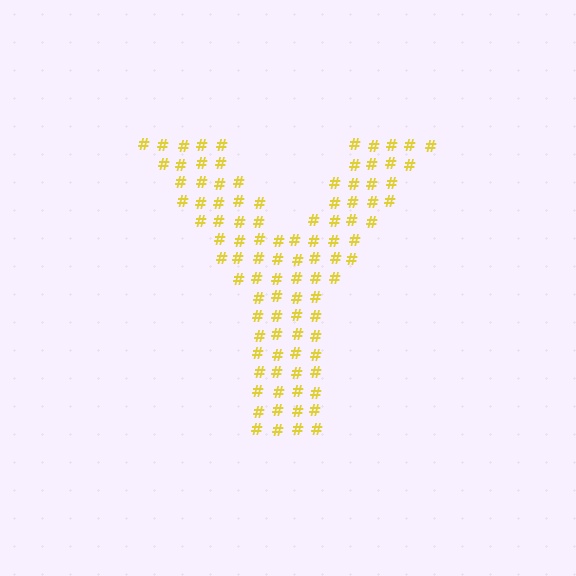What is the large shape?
The large shape is the letter Y.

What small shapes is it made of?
It is made of small hash symbols.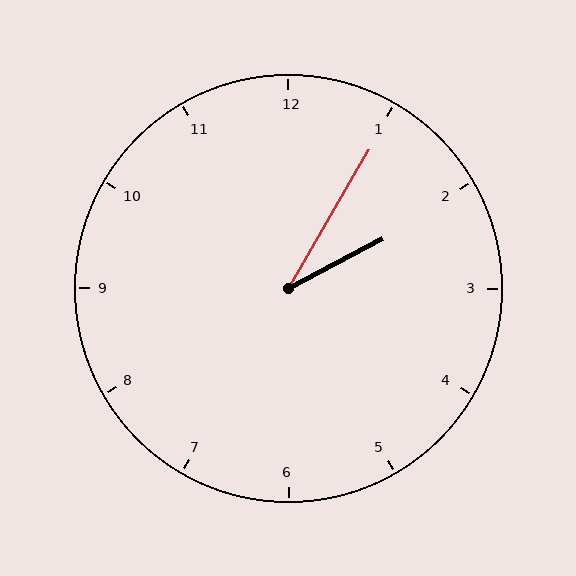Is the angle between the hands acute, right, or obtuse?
It is acute.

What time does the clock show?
2:05.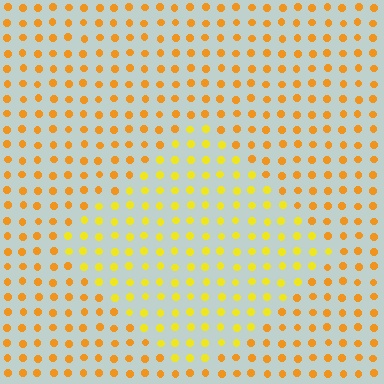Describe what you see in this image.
The image is filled with small orange elements in a uniform arrangement. A diamond-shaped region is visible where the elements are tinted to a slightly different hue, forming a subtle color boundary.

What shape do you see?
I see a diamond.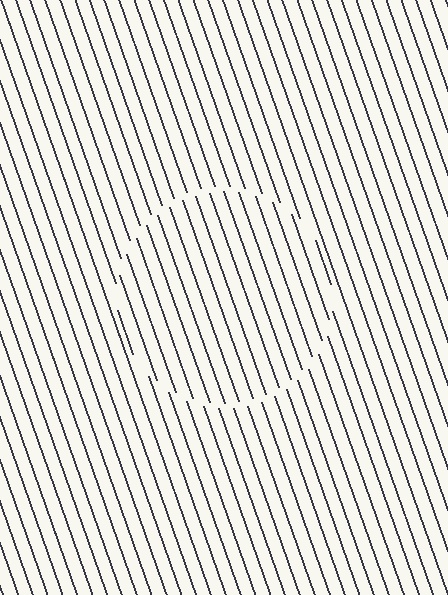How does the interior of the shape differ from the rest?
The interior of the shape contains the same grating, shifted by half a period — the contour is defined by the phase discontinuity where line-ends from the inner and outer gratings abut.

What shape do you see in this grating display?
An illusory circle. The interior of the shape contains the same grating, shifted by half a period — the contour is defined by the phase discontinuity where line-ends from the inner and outer gratings abut.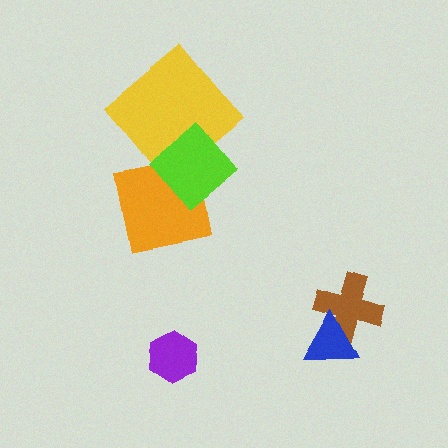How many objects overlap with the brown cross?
1 object overlaps with the brown cross.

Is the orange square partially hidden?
Yes, it is partially covered by another shape.